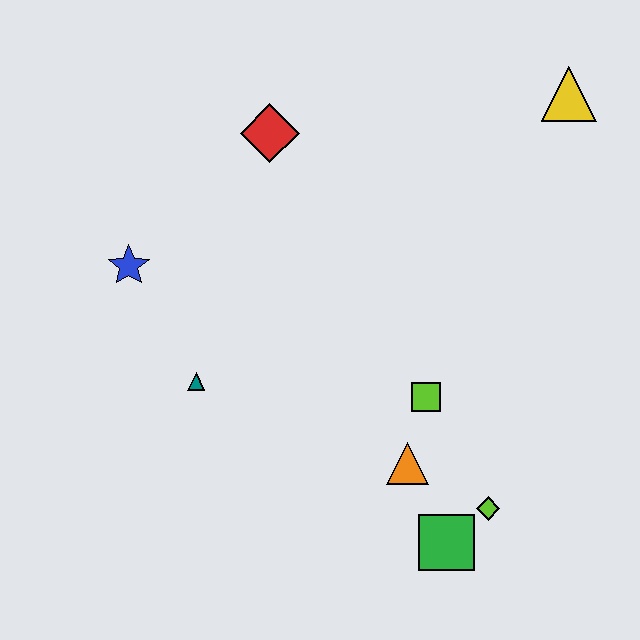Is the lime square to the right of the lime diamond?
No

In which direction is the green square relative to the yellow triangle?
The green square is below the yellow triangle.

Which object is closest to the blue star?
The teal triangle is closest to the blue star.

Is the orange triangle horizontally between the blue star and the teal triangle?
No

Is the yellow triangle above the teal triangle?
Yes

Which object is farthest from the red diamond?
The green square is farthest from the red diamond.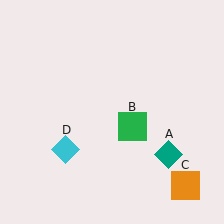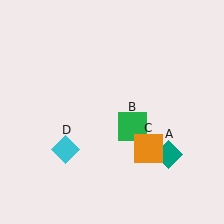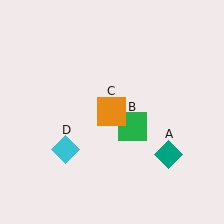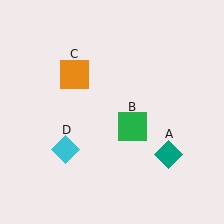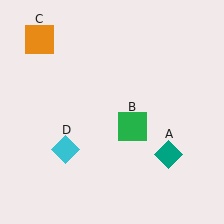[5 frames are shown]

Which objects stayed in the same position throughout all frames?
Teal diamond (object A) and green square (object B) and cyan diamond (object D) remained stationary.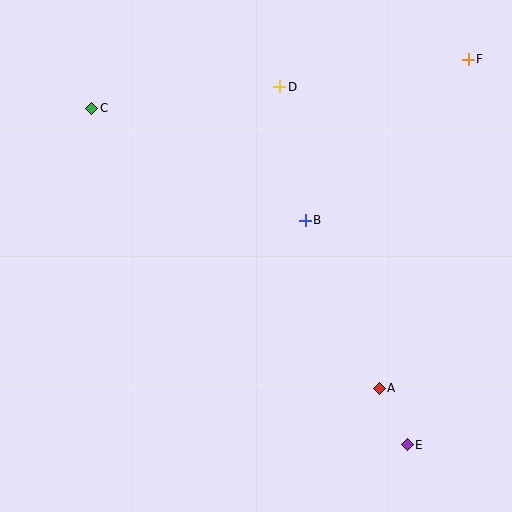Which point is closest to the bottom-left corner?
Point A is closest to the bottom-left corner.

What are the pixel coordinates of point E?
Point E is at (407, 445).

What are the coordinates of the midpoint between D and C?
The midpoint between D and C is at (186, 97).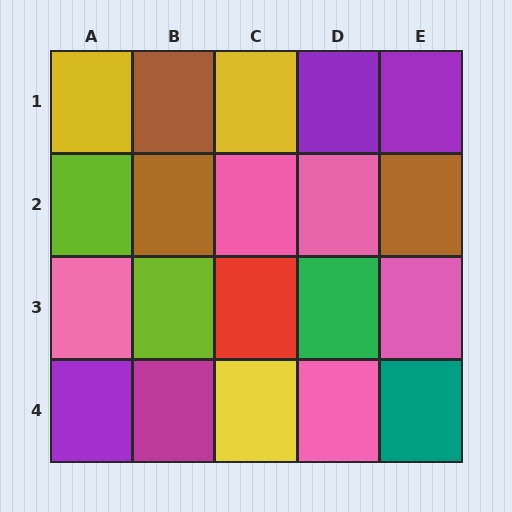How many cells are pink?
5 cells are pink.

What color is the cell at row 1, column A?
Yellow.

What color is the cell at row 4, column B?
Magenta.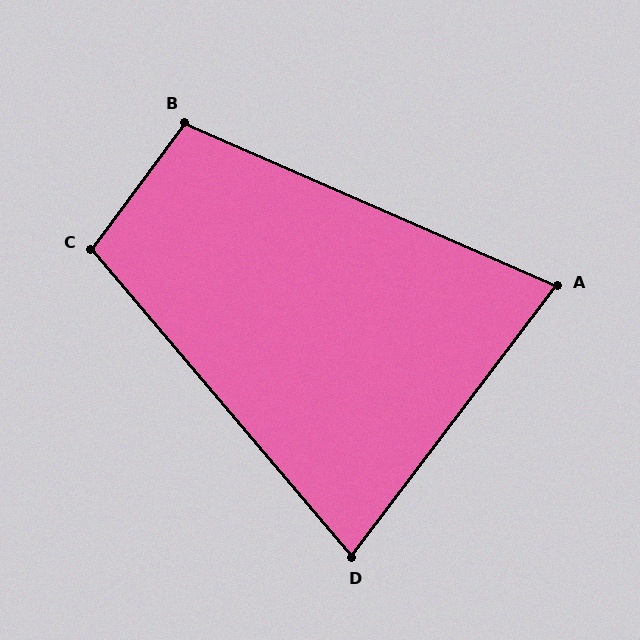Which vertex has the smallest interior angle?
A, at approximately 77 degrees.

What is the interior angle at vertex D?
Approximately 77 degrees (acute).